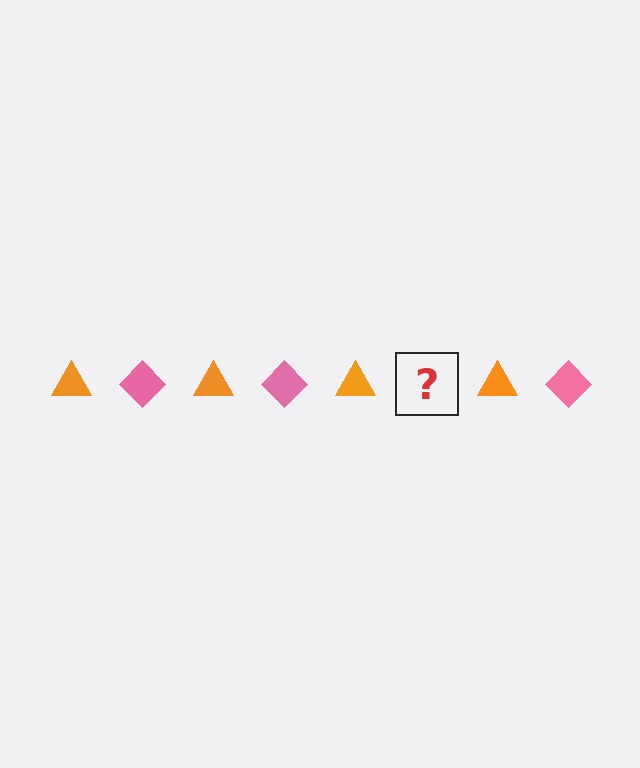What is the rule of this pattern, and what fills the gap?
The rule is that the pattern alternates between orange triangle and pink diamond. The gap should be filled with a pink diamond.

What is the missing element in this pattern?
The missing element is a pink diamond.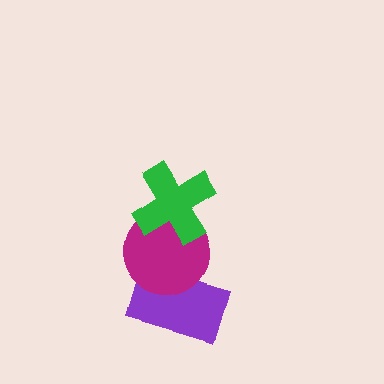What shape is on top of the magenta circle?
The green cross is on top of the magenta circle.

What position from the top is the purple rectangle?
The purple rectangle is 3rd from the top.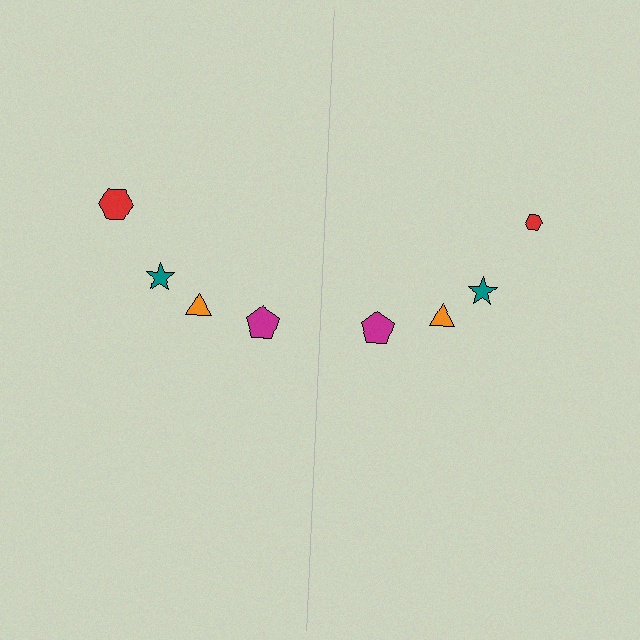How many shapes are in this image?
There are 8 shapes in this image.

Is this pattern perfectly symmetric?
No, the pattern is not perfectly symmetric. The red hexagon on the right side has a different size than its mirror counterpart.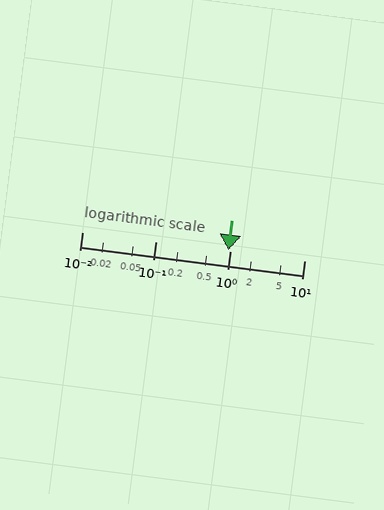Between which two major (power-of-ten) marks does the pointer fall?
The pointer is between 0.1 and 1.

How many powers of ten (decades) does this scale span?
The scale spans 3 decades, from 0.01 to 10.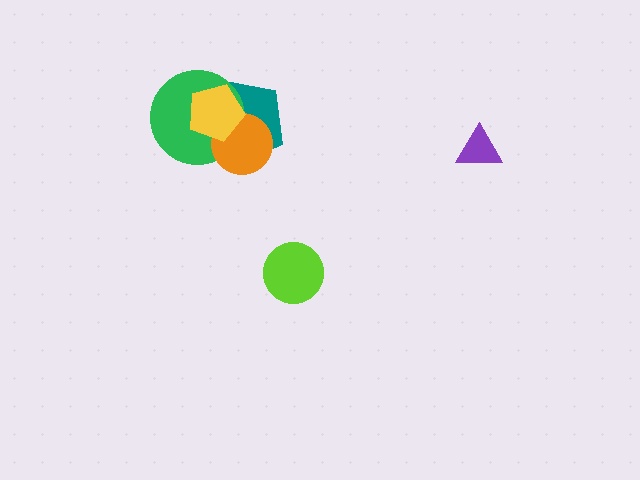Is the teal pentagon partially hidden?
Yes, it is partially covered by another shape.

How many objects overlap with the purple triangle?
0 objects overlap with the purple triangle.